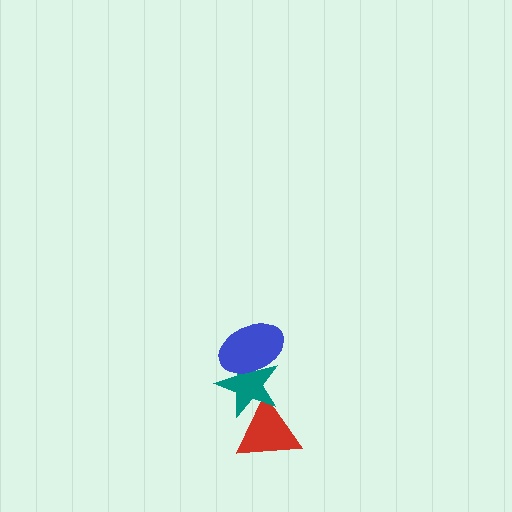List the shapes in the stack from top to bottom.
From top to bottom: the blue ellipse, the teal star, the red triangle.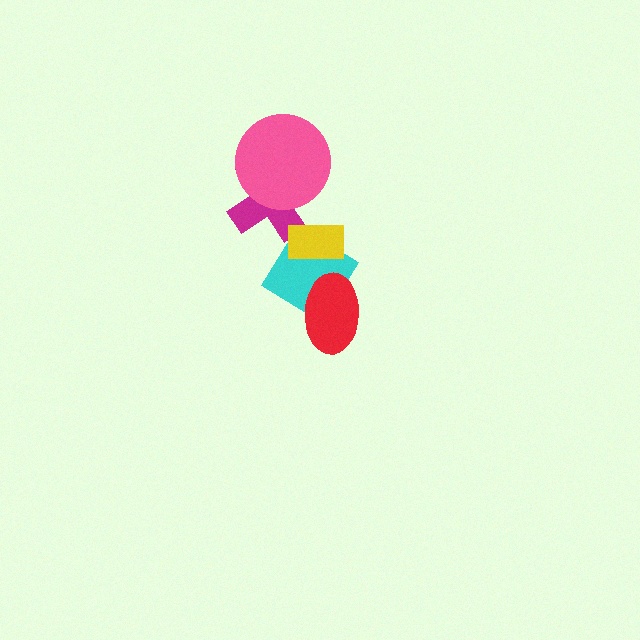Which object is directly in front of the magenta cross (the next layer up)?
The pink circle is directly in front of the magenta cross.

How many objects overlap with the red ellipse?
1 object overlaps with the red ellipse.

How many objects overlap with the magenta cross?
2 objects overlap with the magenta cross.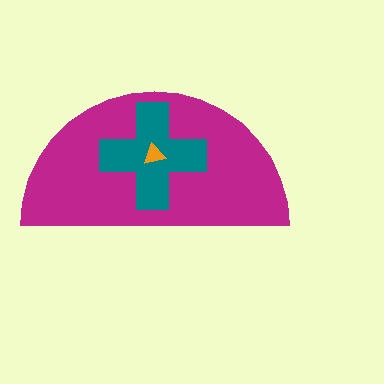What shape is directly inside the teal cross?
The orange triangle.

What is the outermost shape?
The magenta semicircle.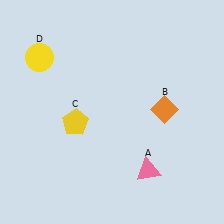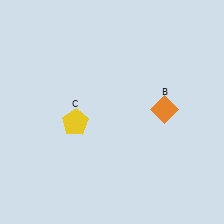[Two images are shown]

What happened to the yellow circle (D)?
The yellow circle (D) was removed in Image 2. It was in the top-left area of Image 1.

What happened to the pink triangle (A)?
The pink triangle (A) was removed in Image 2. It was in the bottom-right area of Image 1.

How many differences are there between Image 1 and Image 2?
There are 2 differences between the two images.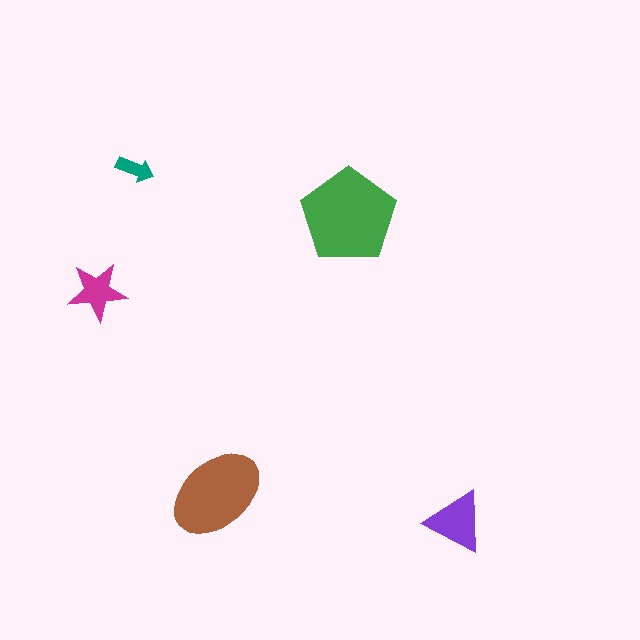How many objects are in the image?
There are 5 objects in the image.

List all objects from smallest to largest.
The teal arrow, the magenta star, the purple triangle, the brown ellipse, the green pentagon.